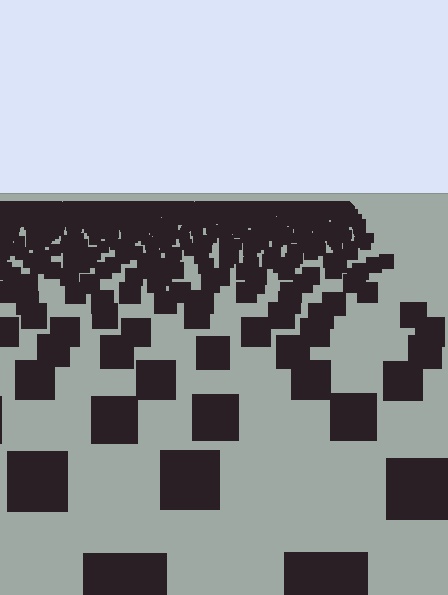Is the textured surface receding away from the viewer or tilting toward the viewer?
The surface is receding away from the viewer. Texture elements get smaller and denser toward the top.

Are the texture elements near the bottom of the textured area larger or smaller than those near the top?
Larger. Near the bottom, elements are closer to the viewer and appear at a bigger on-screen size.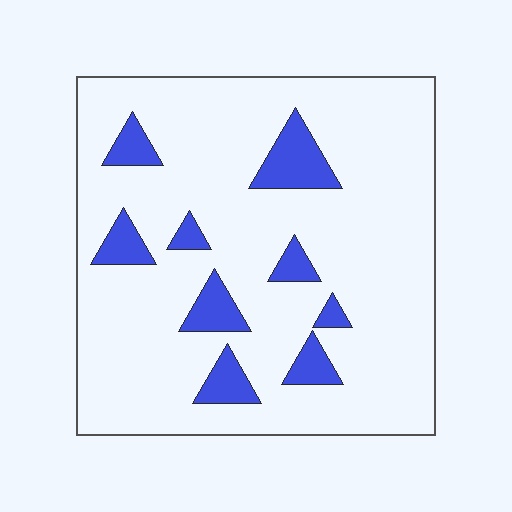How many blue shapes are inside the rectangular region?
9.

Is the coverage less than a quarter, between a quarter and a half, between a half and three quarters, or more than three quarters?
Less than a quarter.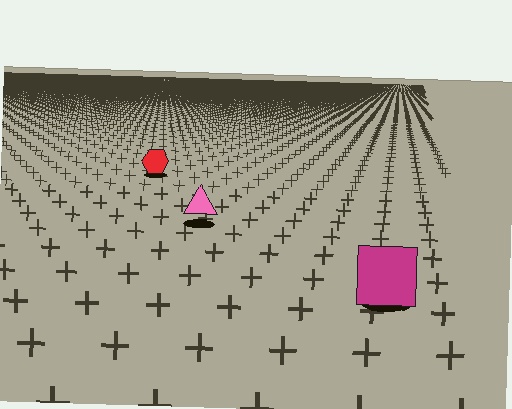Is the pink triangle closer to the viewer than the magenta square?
No. The magenta square is closer — you can tell from the texture gradient: the ground texture is coarser near it.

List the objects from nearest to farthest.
From nearest to farthest: the magenta square, the pink triangle, the red hexagon.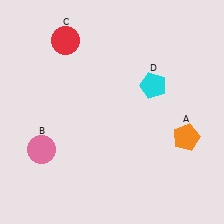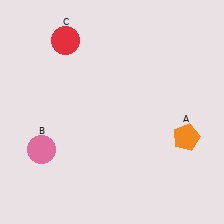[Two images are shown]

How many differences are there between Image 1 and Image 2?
There is 1 difference between the two images.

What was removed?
The cyan pentagon (D) was removed in Image 2.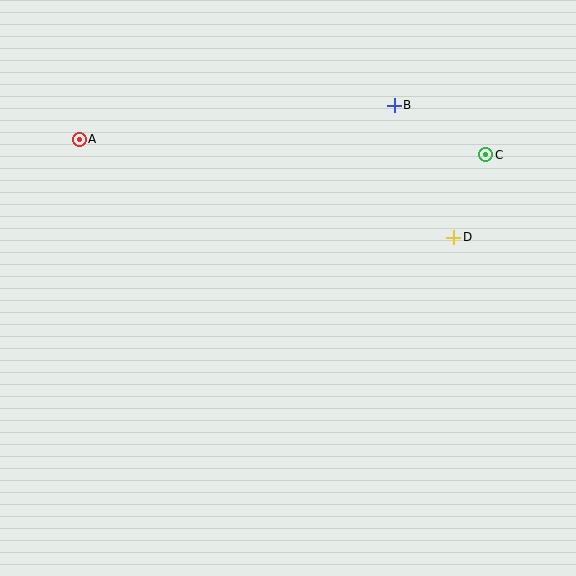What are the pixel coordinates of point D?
Point D is at (454, 237).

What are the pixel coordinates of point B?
Point B is at (394, 105).